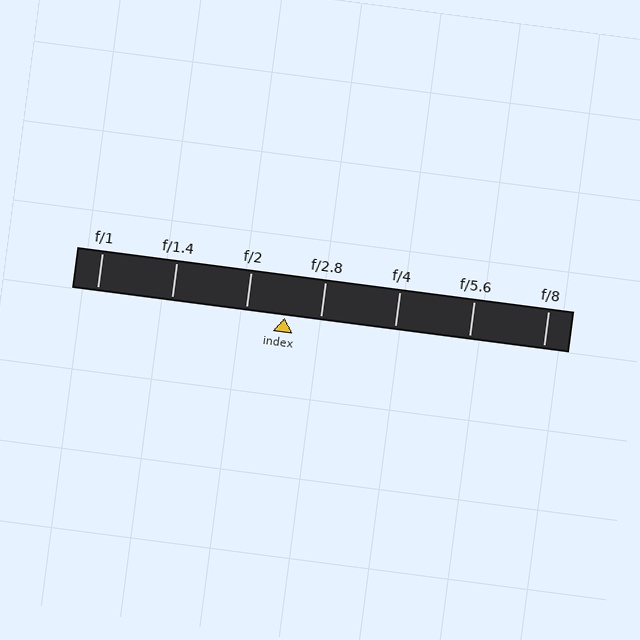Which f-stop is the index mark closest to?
The index mark is closest to f/2.8.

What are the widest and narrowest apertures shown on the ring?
The widest aperture shown is f/1 and the narrowest is f/8.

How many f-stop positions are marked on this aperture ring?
There are 7 f-stop positions marked.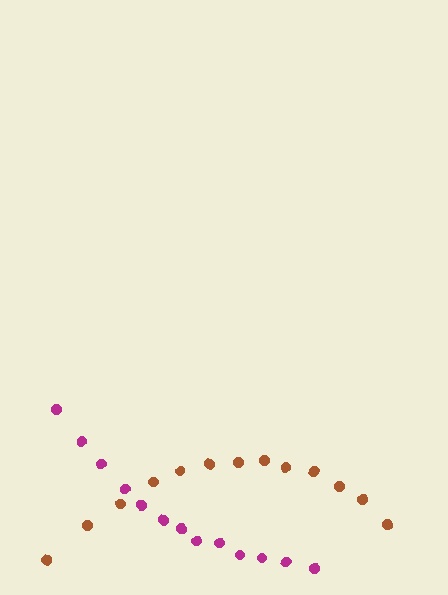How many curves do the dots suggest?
There are 2 distinct paths.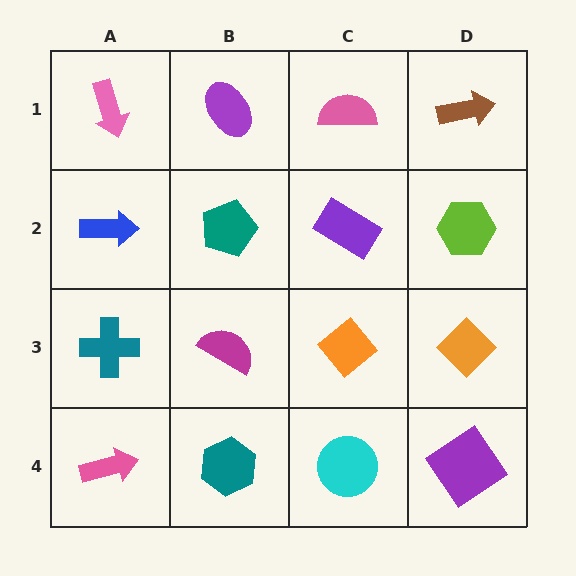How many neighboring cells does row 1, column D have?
2.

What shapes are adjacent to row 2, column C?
A pink semicircle (row 1, column C), an orange diamond (row 3, column C), a teal pentagon (row 2, column B), a lime hexagon (row 2, column D).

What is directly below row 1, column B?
A teal pentagon.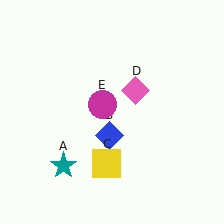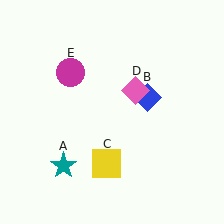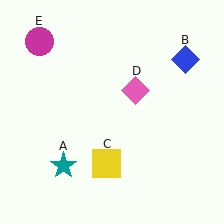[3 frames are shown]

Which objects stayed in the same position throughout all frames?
Teal star (object A) and yellow square (object C) and pink diamond (object D) remained stationary.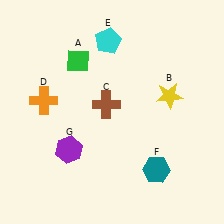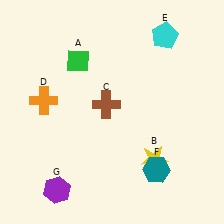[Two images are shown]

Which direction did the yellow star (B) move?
The yellow star (B) moved down.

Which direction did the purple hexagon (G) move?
The purple hexagon (G) moved down.